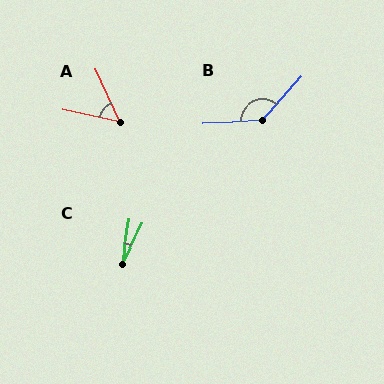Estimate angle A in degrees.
Approximately 53 degrees.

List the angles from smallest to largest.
C (17°), A (53°), B (134°).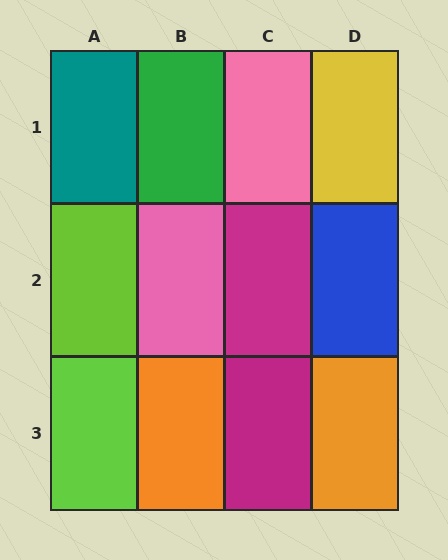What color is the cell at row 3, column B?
Orange.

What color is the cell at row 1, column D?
Yellow.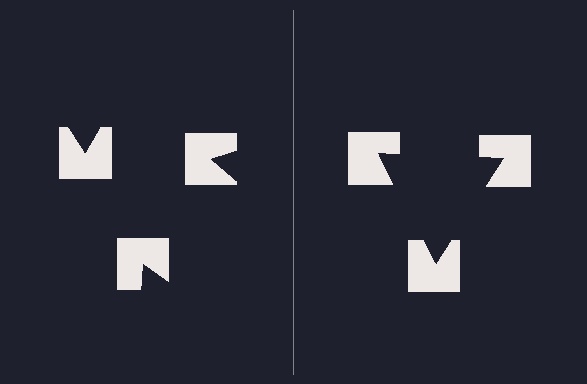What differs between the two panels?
The notched squares are positioned identically on both sides; only the wedge orientations differ. On the right they align to a triangle; on the left they are misaligned.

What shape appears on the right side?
An illusory triangle.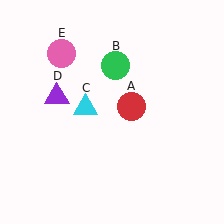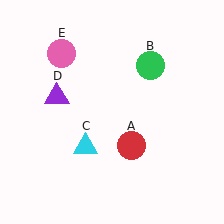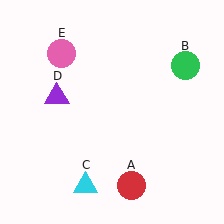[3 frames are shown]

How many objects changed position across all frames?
3 objects changed position: red circle (object A), green circle (object B), cyan triangle (object C).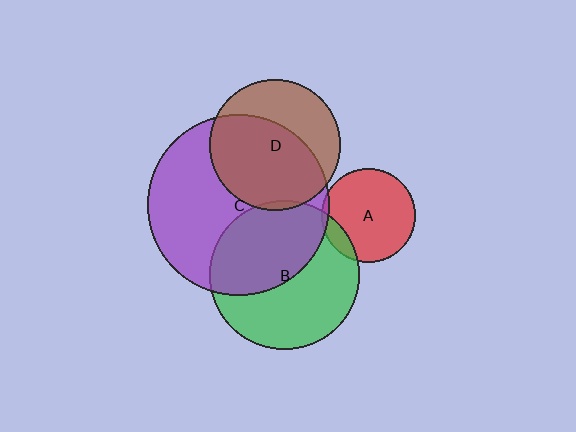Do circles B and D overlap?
Yes.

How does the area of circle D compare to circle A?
Approximately 1.9 times.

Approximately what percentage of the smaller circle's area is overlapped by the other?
Approximately 5%.